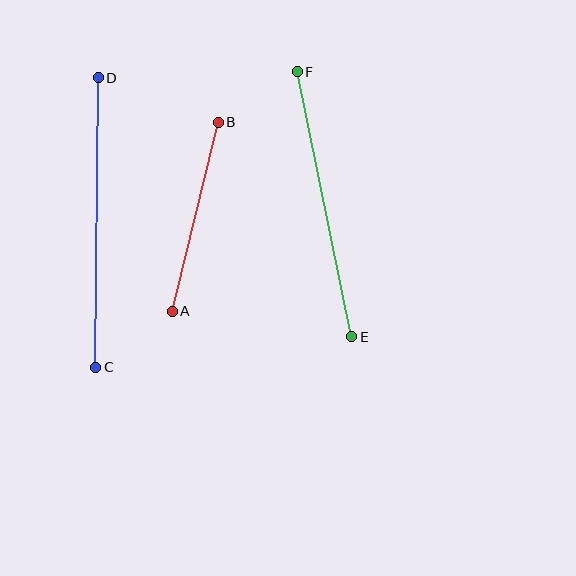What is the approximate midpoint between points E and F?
The midpoint is at approximately (325, 204) pixels.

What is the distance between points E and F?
The distance is approximately 270 pixels.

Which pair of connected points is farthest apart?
Points C and D are farthest apart.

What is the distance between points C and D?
The distance is approximately 289 pixels.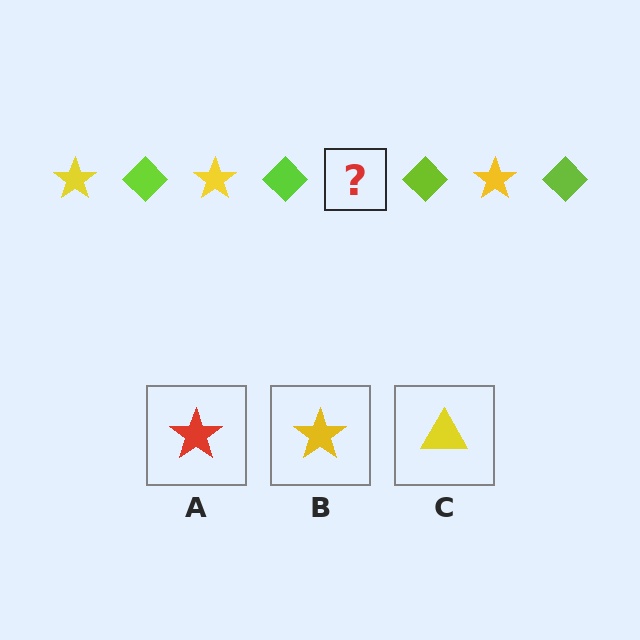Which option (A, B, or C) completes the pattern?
B.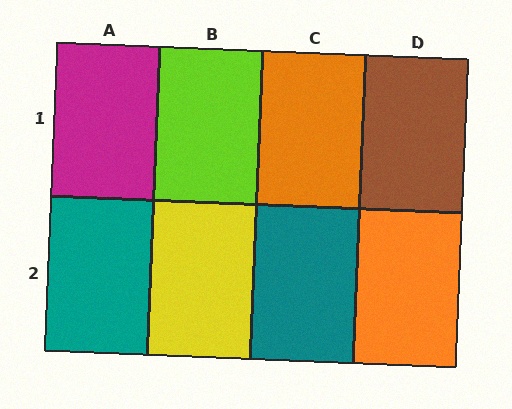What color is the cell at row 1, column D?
Brown.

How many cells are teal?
2 cells are teal.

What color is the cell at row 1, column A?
Magenta.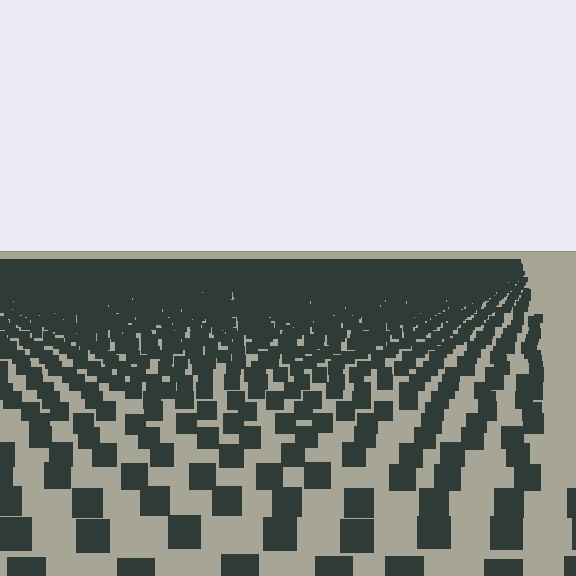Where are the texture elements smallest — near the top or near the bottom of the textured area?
Near the top.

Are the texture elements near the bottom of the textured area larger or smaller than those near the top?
Larger. Near the bottom, elements are closer to the viewer and appear at a bigger on-screen size.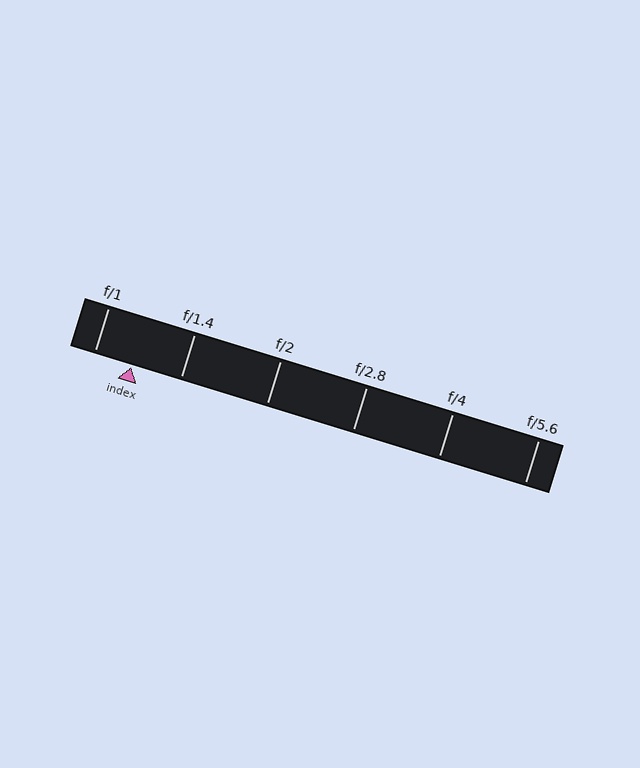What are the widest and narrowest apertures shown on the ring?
The widest aperture shown is f/1 and the narrowest is f/5.6.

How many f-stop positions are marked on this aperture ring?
There are 6 f-stop positions marked.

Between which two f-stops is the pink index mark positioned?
The index mark is between f/1 and f/1.4.